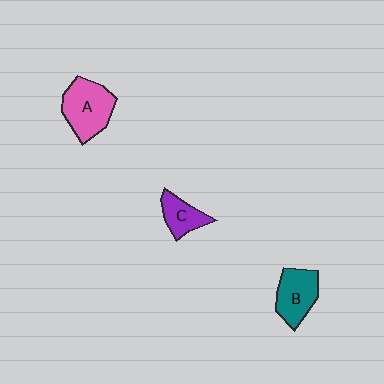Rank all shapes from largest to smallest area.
From largest to smallest: A (pink), B (teal), C (purple).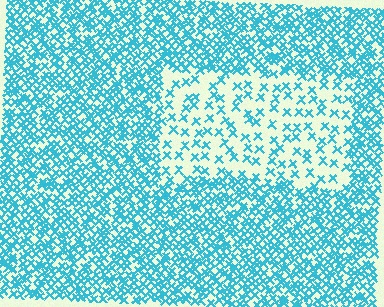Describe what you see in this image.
The image contains small cyan elements arranged at two different densities. A rectangle-shaped region is visible where the elements are less densely packed than the surrounding area.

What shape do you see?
I see a rectangle.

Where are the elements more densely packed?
The elements are more densely packed outside the rectangle boundary.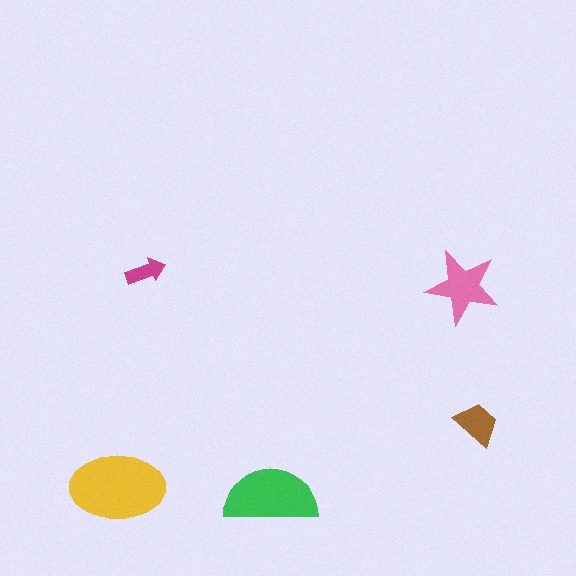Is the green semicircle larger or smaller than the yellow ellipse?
Smaller.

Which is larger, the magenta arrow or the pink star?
The pink star.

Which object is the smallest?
The magenta arrow.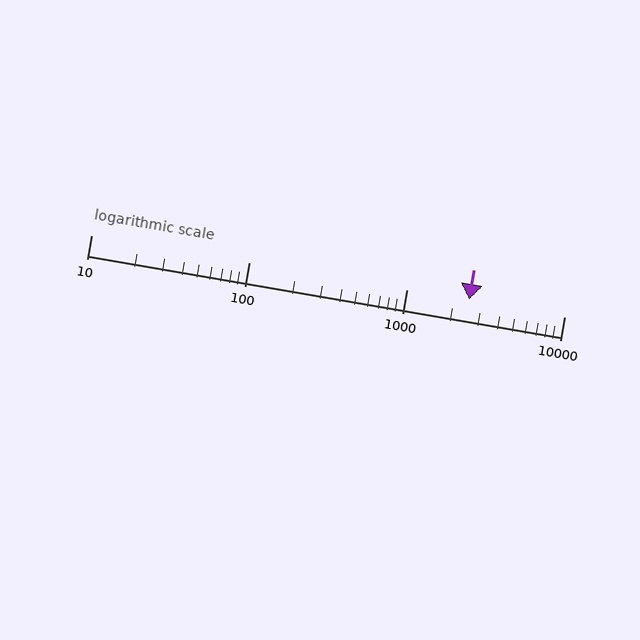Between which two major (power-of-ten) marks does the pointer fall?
The pointer is between 1000 and 10000.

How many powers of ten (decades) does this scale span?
The scale spans 3 decades, from 10 to 10000.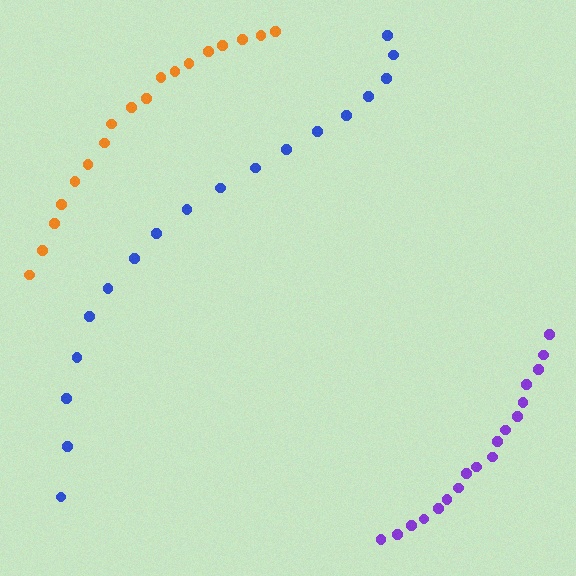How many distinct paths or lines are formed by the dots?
There are 3 distinct paths.